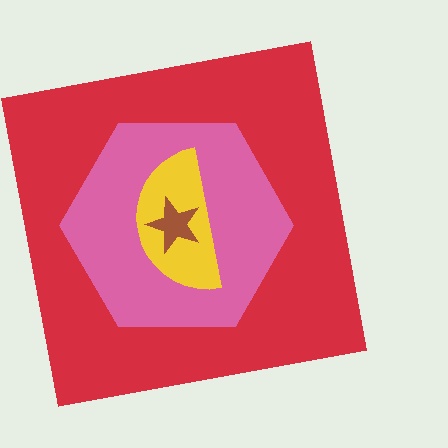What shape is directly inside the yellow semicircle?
The brown star.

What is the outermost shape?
The red square.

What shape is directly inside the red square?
The pink hexagon.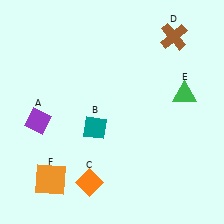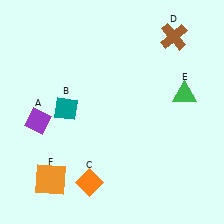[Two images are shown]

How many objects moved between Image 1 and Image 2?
1 object moved between the two images.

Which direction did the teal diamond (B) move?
The teal diamond (B) moved left.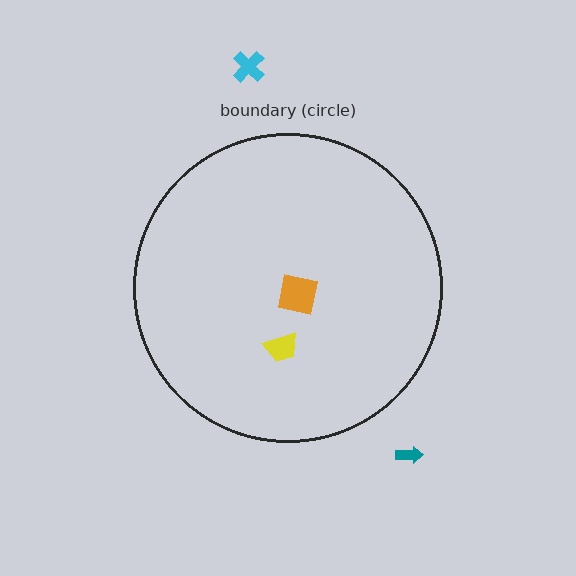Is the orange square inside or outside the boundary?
Inside.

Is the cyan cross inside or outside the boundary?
Outside.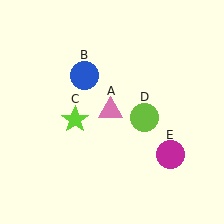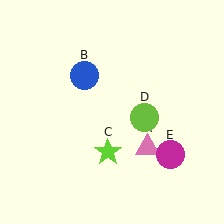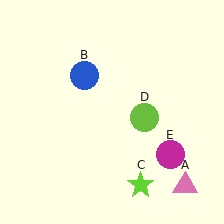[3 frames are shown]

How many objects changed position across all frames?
2 objects changed position: pink triangle (object A), lime star (object C).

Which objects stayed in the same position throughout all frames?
Blue circle (object B) and lime circle (object D) and magenta circle (object E) remained stationary.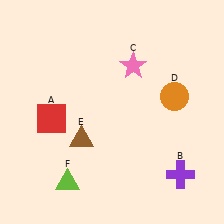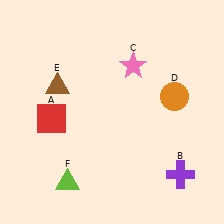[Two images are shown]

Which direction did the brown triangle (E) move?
The brown triangle (E) moved up.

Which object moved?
The brown triangle (E) moved up.